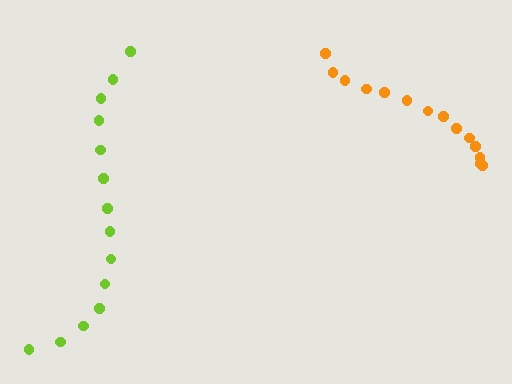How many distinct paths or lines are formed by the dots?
There are 2 distinct paths.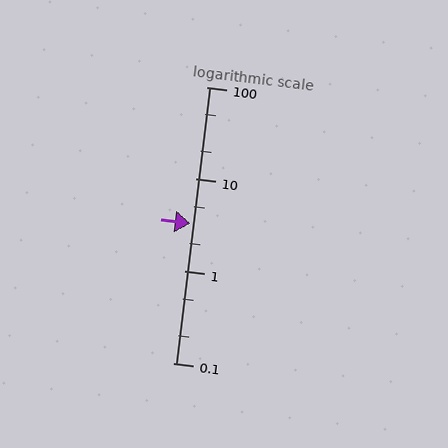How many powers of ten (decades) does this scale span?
The scale spans 3 decades, from 0.1 to 100.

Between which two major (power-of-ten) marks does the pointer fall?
The pointer is between 1 and 10.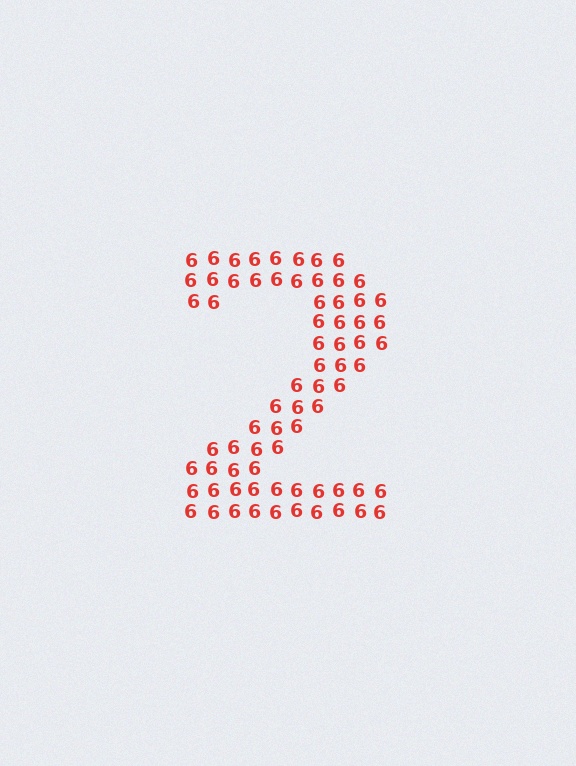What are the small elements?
The small elements are digit 6's.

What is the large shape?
The large shape is the digit 2.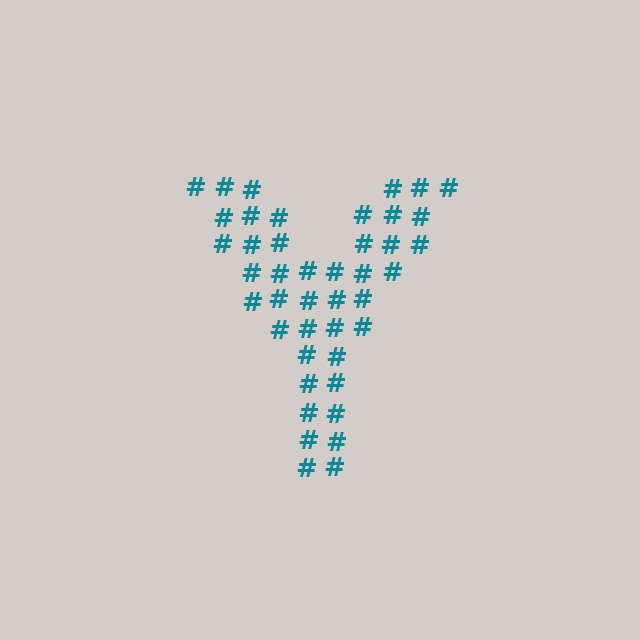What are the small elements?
The small elements are hash symbols.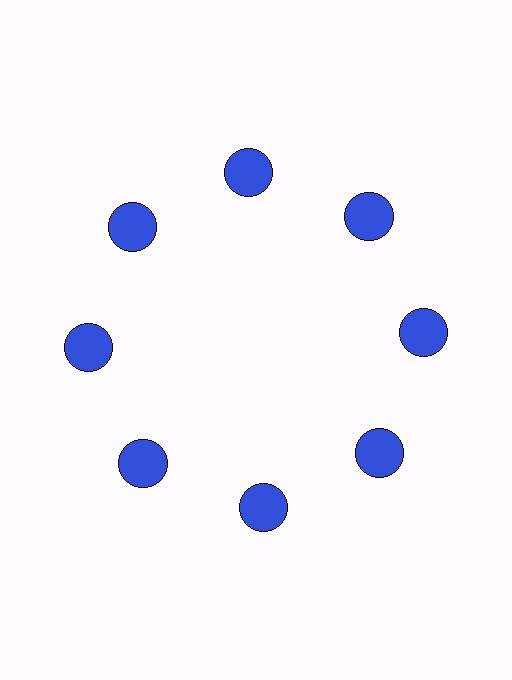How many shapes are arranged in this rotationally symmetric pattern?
There are 8 shapes, arranged in 8 groups of 1.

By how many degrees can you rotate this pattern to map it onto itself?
The pattern maps onto itself every 45 degrees of rotation.